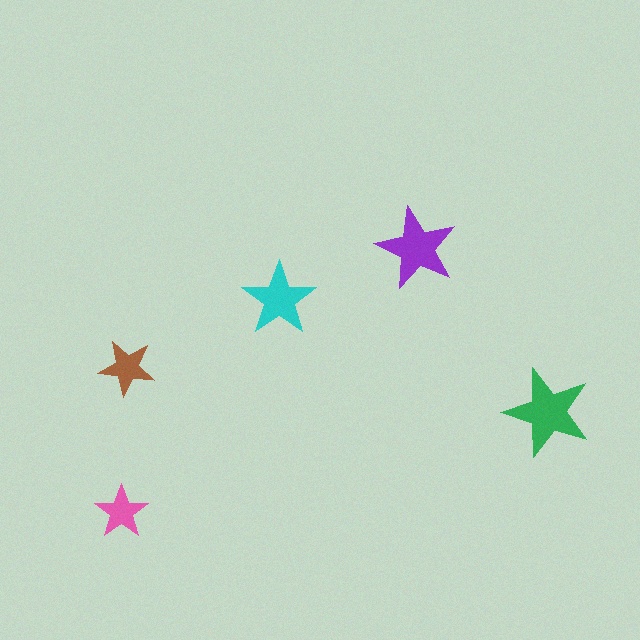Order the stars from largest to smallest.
the green one, the purple one, the cyan one, the brown one, the pink one.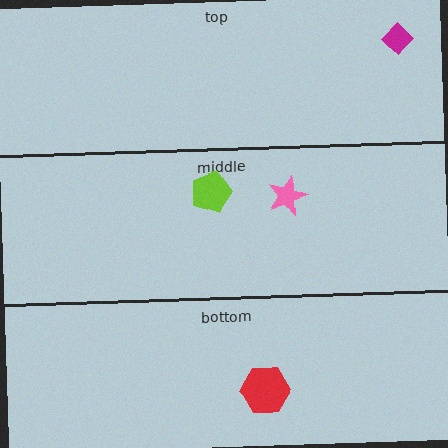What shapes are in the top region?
The magenta diamond.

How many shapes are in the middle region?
2.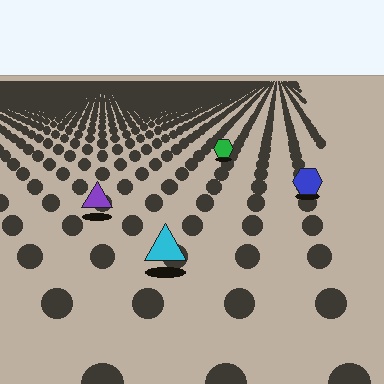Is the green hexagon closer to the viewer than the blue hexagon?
No. The blue hexagon is closer — you can tell from the texture gradient: the ground texture is coarser near it.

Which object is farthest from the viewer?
The green hexagon is farthest from the viewer. It appears smaller and the ground texture around it is denser.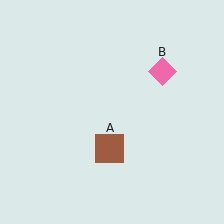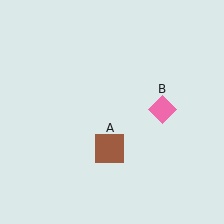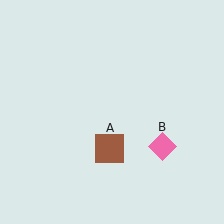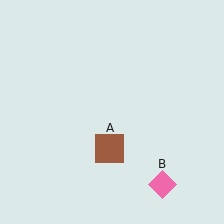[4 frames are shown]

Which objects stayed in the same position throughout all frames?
Brown square (object A) remained stationary.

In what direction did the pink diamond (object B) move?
The pink diamond (object B) moved down.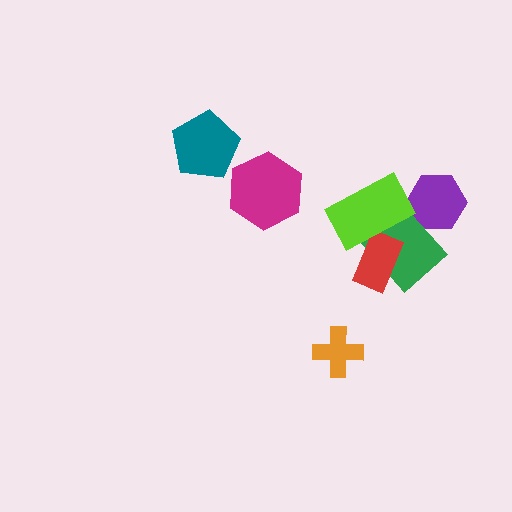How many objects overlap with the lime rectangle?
2 objects overlap with the lime rectangle.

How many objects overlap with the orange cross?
0 objects overlap with the orange cross.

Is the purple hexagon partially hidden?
Yes, it is partially covered by another shape.